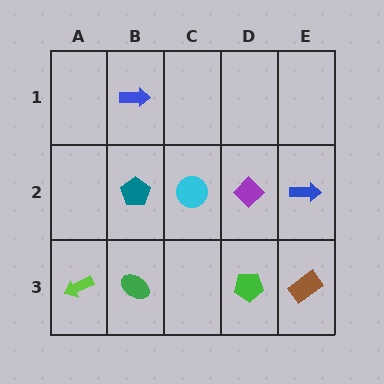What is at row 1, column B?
A blue arrow.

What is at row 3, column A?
A lime arrow.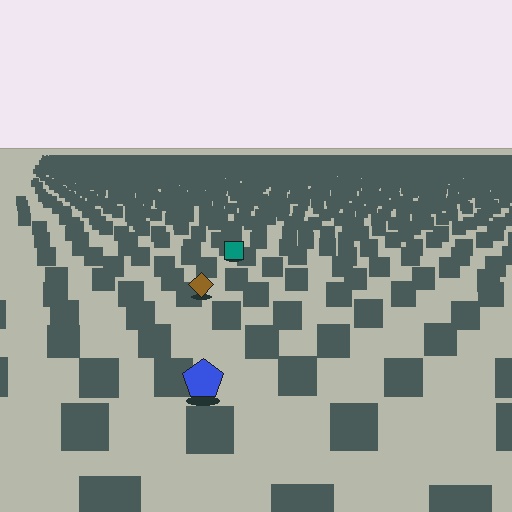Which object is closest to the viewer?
The blue pentagon is closest. The texture marks near it are larger and more spread out.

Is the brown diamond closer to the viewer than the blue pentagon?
No. The blue pentagon is closer — you can tell from the texture gradient: the ground texture is coarser near it.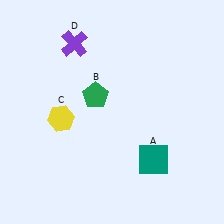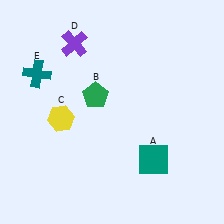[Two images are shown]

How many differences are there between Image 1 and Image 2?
There is 1 difference between the two images.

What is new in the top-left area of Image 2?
A teal cross (E) was added in the top-left area of Image 2.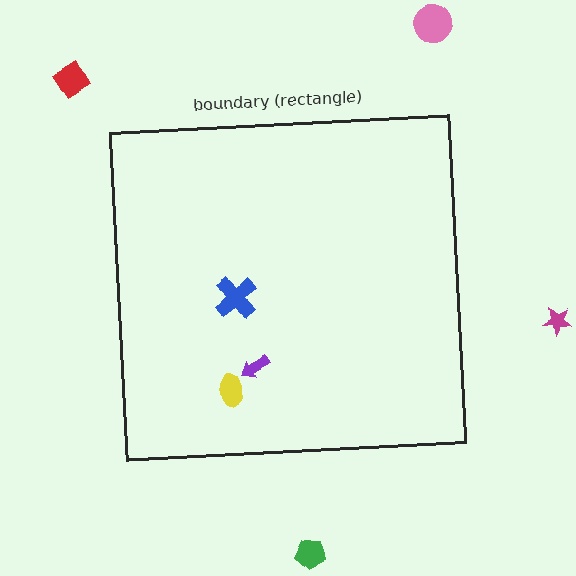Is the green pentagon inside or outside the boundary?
Outside.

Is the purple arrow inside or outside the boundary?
Inside.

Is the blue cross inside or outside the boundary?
Inside.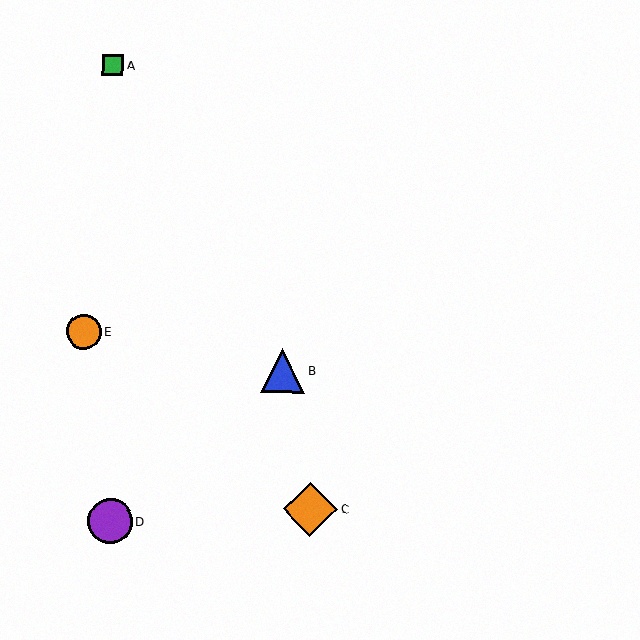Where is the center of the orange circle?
The center of the orange circle is at (84, 332).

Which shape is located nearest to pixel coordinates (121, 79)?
The green square (labeled A) at (112, 66) is nearest to that location.